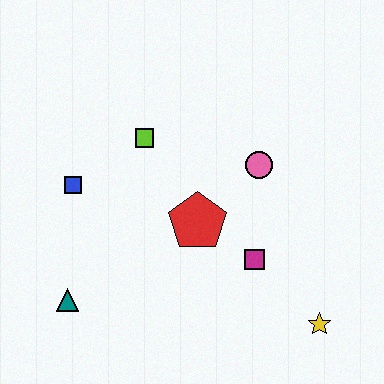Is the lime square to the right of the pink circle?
No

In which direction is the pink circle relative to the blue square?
The pink circle is to the right of the blue square.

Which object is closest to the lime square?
The blue square is closest to the lime square.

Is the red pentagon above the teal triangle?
Yes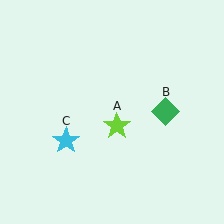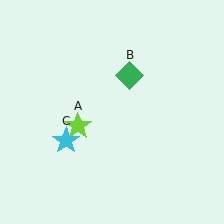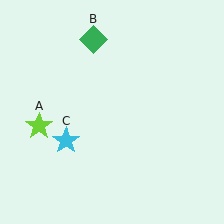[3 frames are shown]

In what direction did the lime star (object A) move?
The lime star (object A) moved left.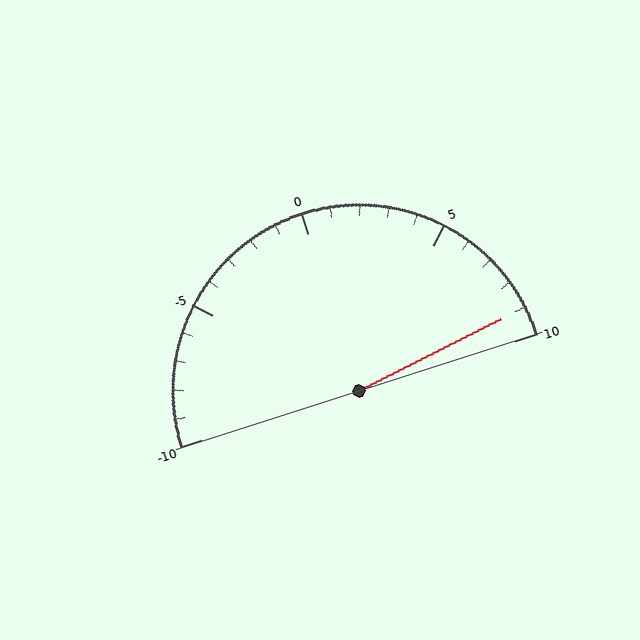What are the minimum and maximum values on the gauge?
The gauge ranges from -10 to 10.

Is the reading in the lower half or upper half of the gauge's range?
The reading is in the upper half of the range (-10 to 10).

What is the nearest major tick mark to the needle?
The nearest major tick mark is 10.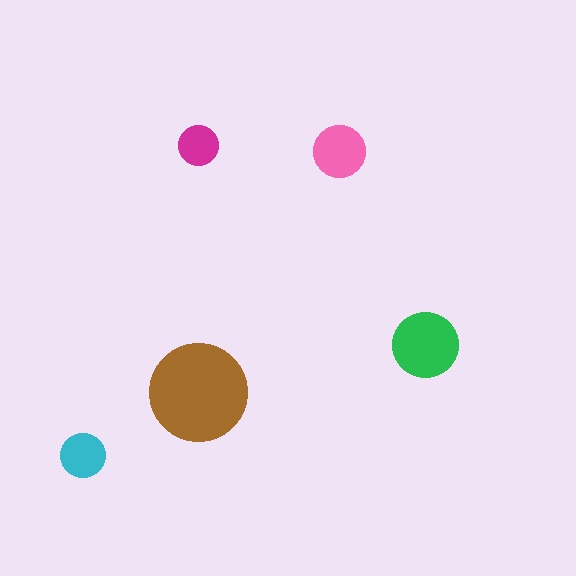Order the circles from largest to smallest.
the brown one, the green one, the pink one, the cyan one, the magenta one.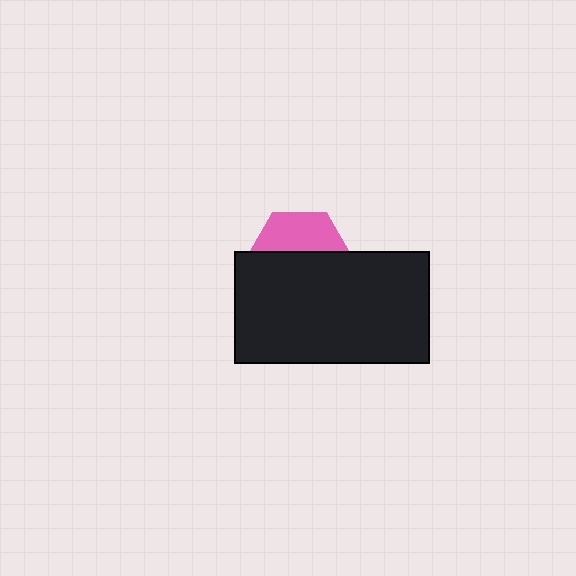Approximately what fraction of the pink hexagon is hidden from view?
Roughly 61% of the pink hexagon is hidden behind the black rectangle.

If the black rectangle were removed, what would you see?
You would see the complete pink hexagon.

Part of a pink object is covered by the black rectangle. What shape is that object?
It is a hexagon.